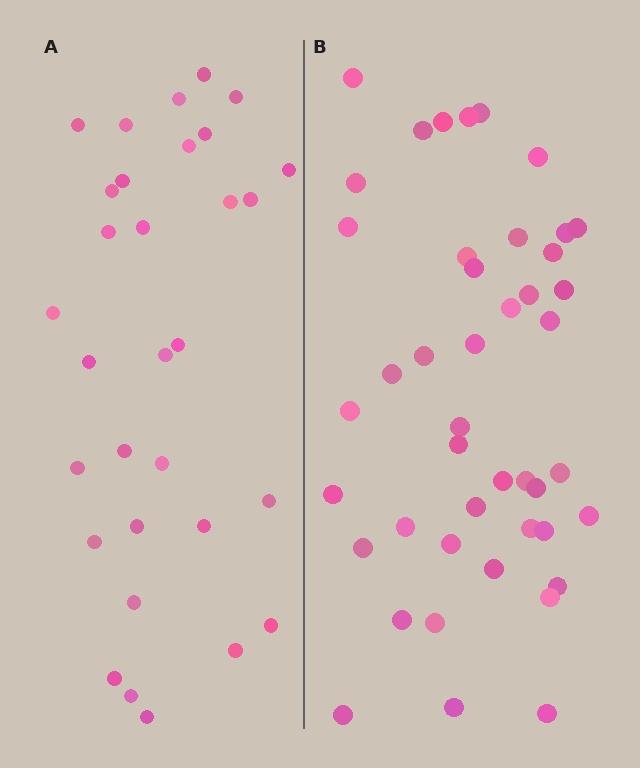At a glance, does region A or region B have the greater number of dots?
Region B (the right region) has more dots.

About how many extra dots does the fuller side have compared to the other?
Region B has approximately 15 more dots than region A.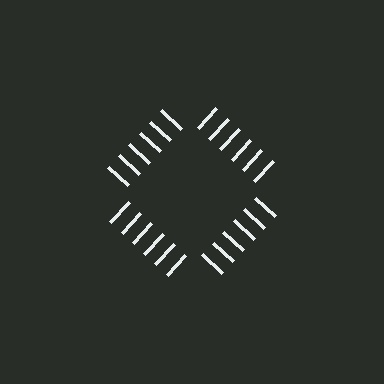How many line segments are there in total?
24 — 6 along each of the 4 edges.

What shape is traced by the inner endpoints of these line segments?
An illusory square — the line segments terminate on its edges but no continuous stroke is drawn.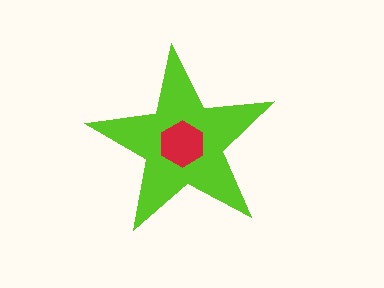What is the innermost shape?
The red hexagon.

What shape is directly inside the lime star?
The red hexagon.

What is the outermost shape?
The lime star.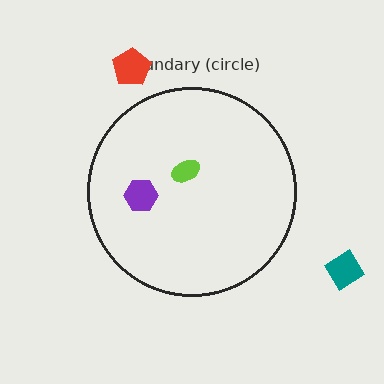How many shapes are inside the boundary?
2 inside, 2 outside.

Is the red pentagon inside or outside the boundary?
Outside.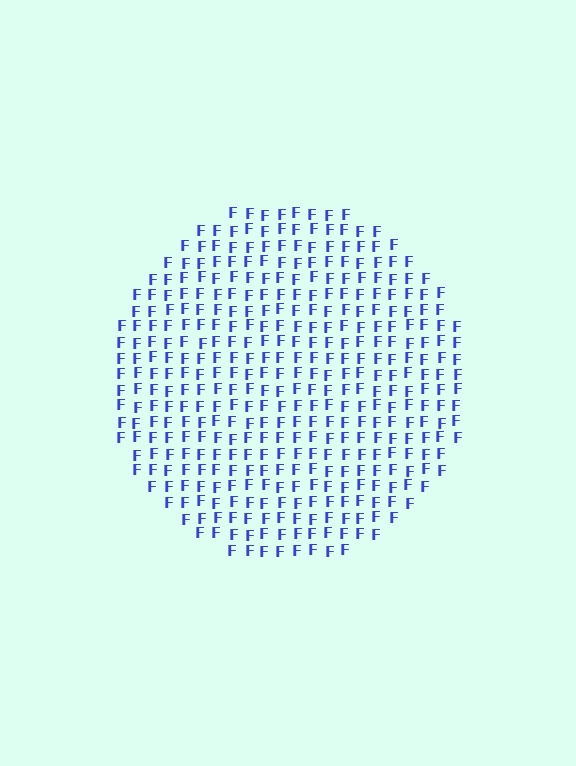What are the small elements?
The small elements are letter F's.